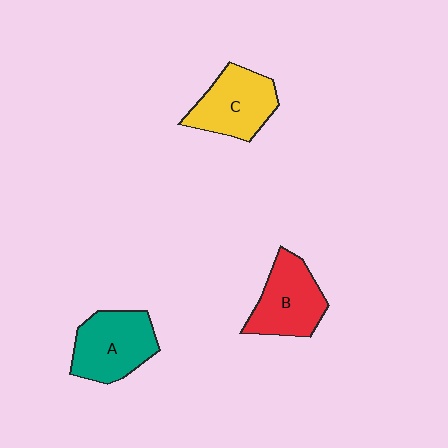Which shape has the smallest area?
Shape B (red).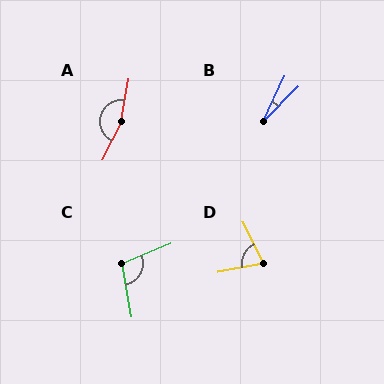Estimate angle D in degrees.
Approximately 75 degrees.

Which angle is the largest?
A, at approximately 163 degrees.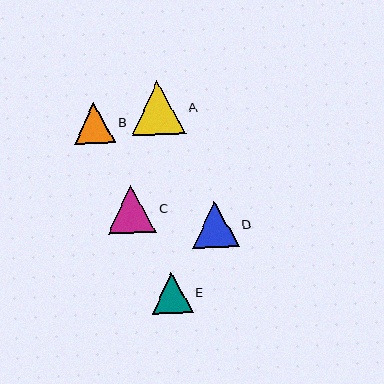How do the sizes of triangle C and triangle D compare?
Triangle C and triangle D are approximately the same size.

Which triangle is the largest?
Triangle A is the largest with a size of approximately 54 pixels.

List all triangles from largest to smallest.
From largest to smallest: A, C, D, B, E.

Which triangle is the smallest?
Triangle E is the smallest with a size of approximately 41 pixels.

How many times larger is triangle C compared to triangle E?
Triangle C is approximately 1.2 times the size of triangle E.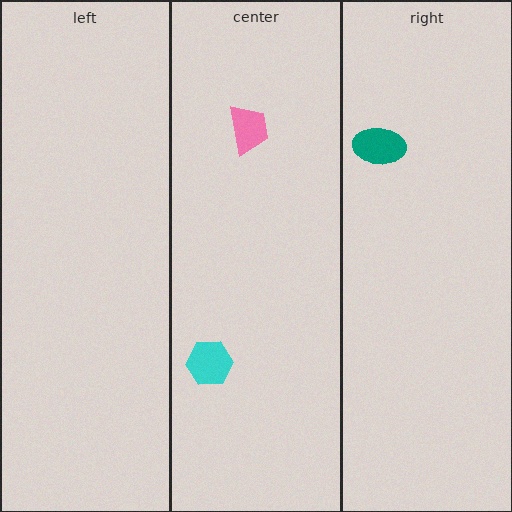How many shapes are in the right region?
1.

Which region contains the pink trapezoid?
The center region.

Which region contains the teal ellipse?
The right region.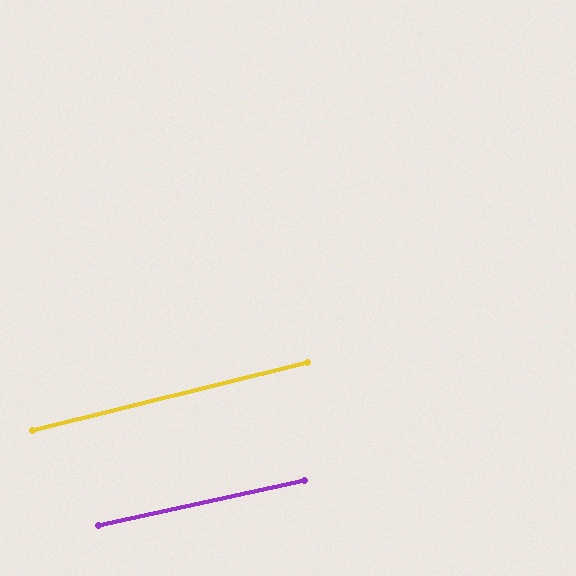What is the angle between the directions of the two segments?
Approximately 2 degrees.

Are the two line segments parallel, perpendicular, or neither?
Parallel — their directions differ by only 1.6°.